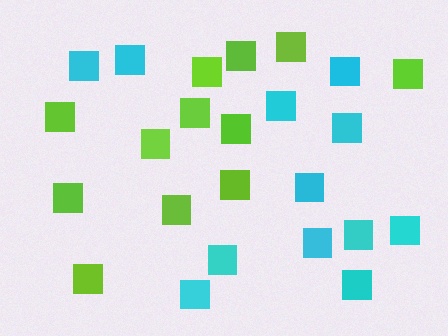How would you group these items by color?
There are 2 groups: one group of cyan squares (12) and one group of lime squares (12).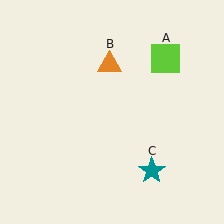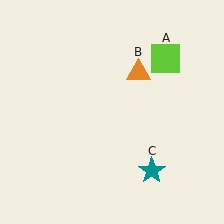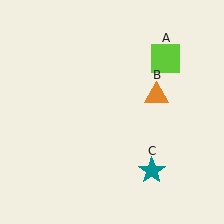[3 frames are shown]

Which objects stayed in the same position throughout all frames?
Lime square (object A) and teal star (object C) remained stationary.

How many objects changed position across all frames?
1 object changed position: orange triangle (object B).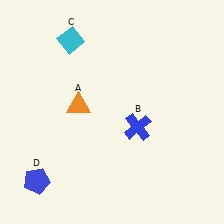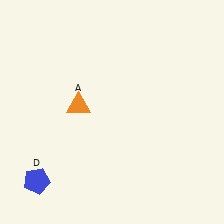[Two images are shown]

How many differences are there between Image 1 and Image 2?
There are 2 differences between the two images.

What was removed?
The cyan diamond (C), the blue cross (B) were removed in Image 2.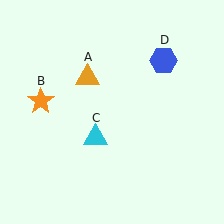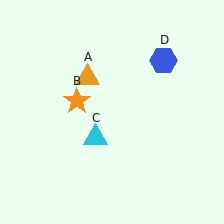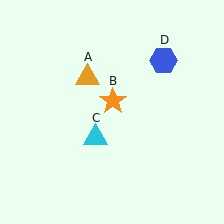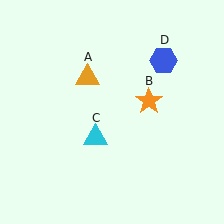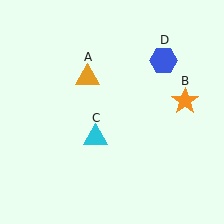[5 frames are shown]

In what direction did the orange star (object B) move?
The orange star (object B) moved right.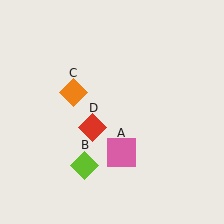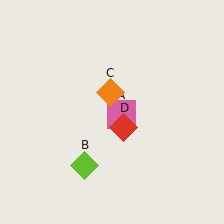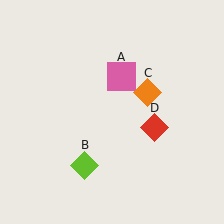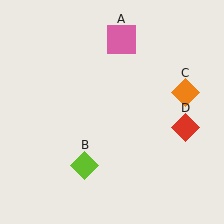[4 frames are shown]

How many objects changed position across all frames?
3 objects changed position: pink square (object A), orange diamond (object C), red diamond (object D).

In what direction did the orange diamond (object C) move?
The orange diamond (object C) moved right.